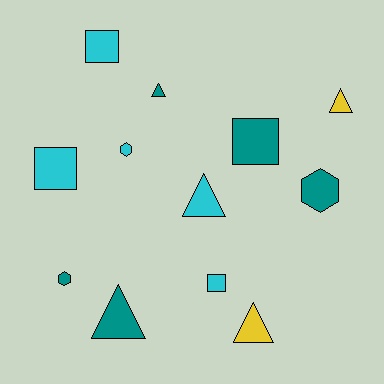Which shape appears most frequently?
Triangle, with 5 objects.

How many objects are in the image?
There are 12 objects.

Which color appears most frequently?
Teal, with 5 objects.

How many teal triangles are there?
There are 2 teal triangles.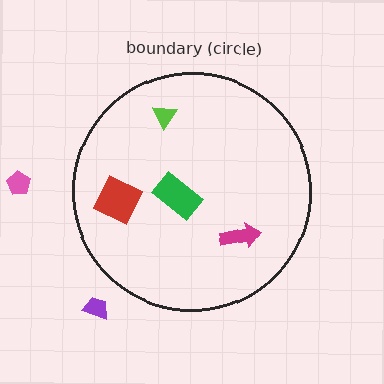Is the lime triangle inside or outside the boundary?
Inside.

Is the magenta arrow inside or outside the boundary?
Inside.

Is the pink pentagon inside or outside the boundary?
Outside.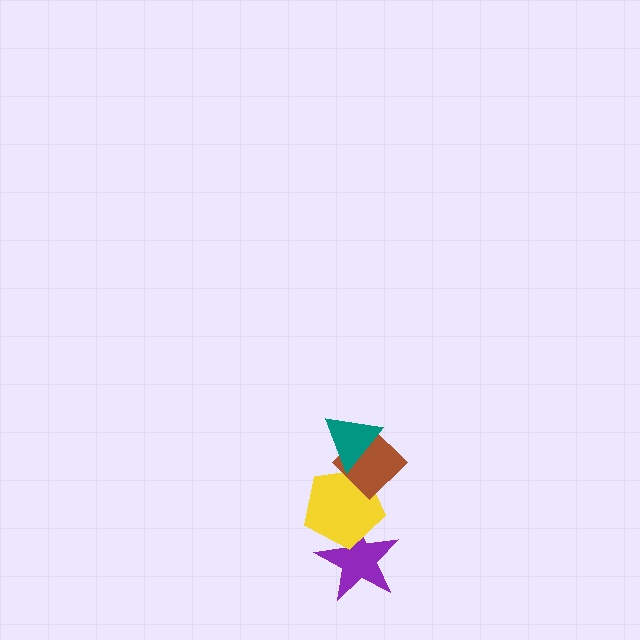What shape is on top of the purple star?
The yellow pentagon is on top of the purple star.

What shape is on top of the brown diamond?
The teal triangle is on top of the brown diamond.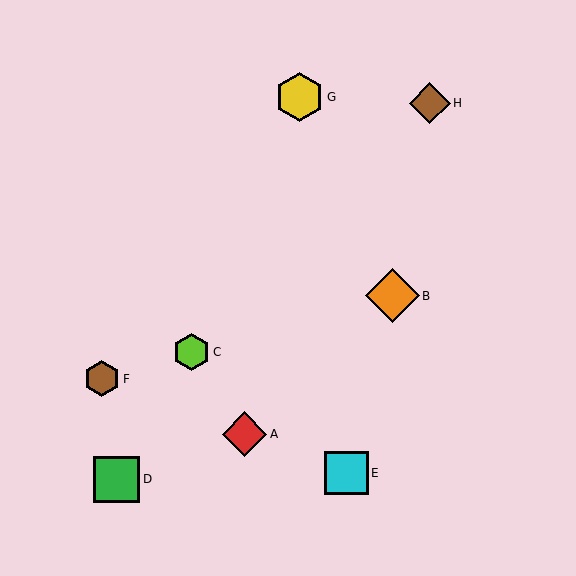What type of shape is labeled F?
Shape F is a brown hexagon.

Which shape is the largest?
The orange diamond (labeled B) is the largest.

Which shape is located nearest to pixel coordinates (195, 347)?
The lime hexagon (labeled C) at (192, 352) is nearest to that location.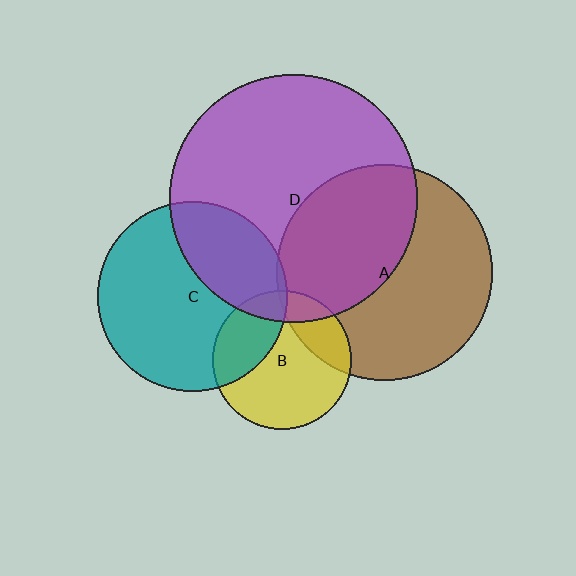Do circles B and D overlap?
Yes.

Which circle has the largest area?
Circle D (purple).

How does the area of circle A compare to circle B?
Approximately 2.4 times.